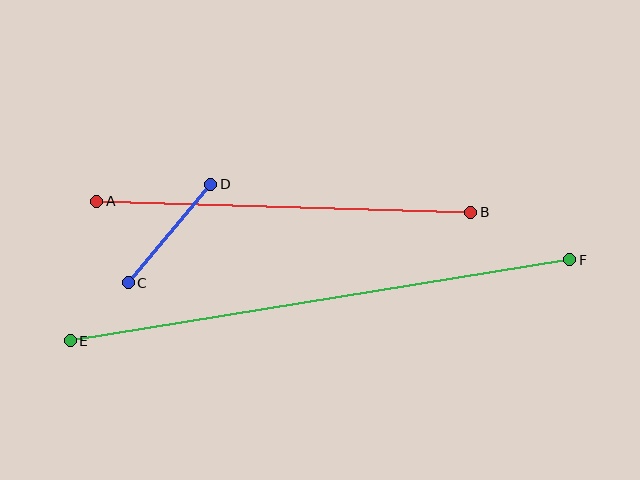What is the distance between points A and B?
The distance is approximately 375 pixels.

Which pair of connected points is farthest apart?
Points E and F are farthest apart.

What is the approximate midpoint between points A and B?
The midpoint is at approximately (284, 207) pixels.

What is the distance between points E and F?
The distance is approximately 506 pixels.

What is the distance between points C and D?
The distance is approximately 129 pixels.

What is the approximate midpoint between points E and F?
The midpoint is at approximately (320, 300) pixels.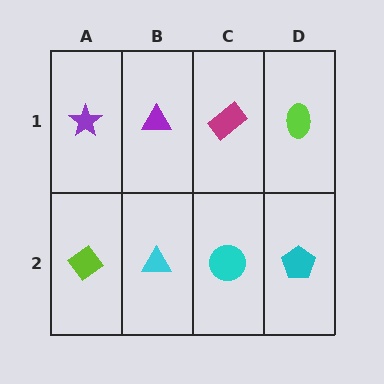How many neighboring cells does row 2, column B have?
3.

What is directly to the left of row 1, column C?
A purple triangle.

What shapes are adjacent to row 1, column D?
A cyan pentagon (row 2, column D), a magenta rectangle (row 1, column C).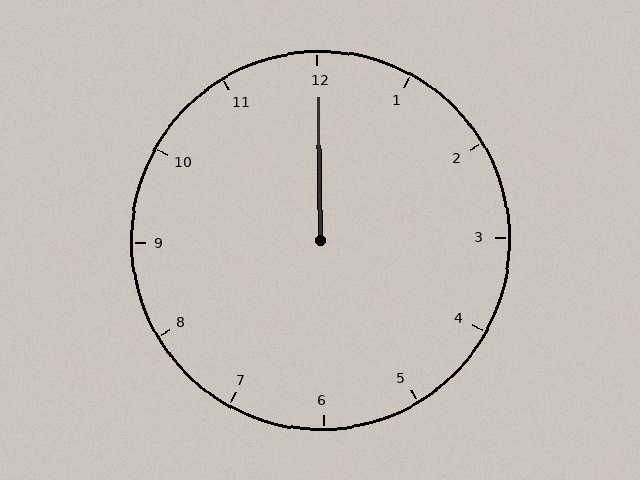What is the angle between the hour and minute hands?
Approximately 0 degrees.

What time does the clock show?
12:00.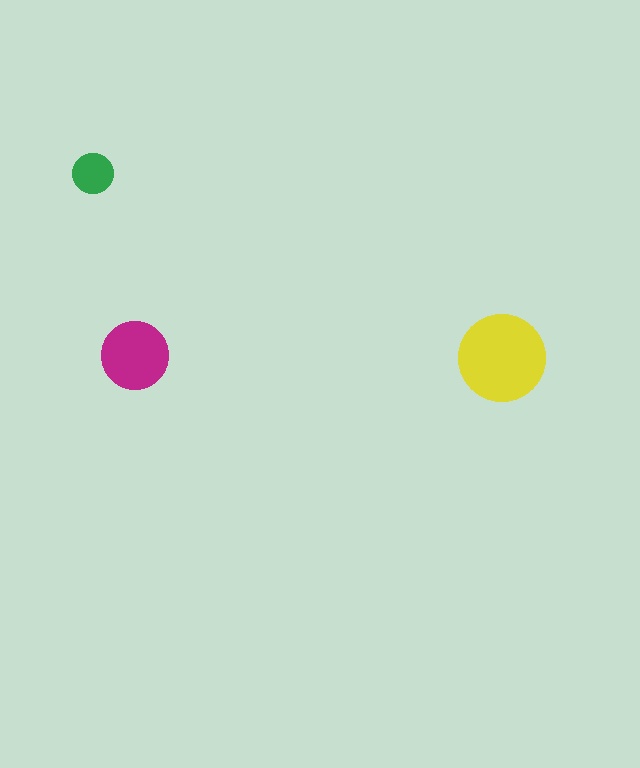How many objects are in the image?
There are 3 objects in the image.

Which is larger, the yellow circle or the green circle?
The yellow one.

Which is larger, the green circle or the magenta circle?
The magenta one.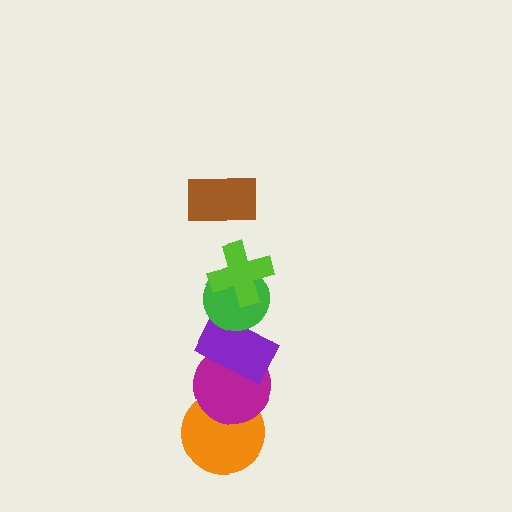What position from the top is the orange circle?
The orange circle is 6th from the top.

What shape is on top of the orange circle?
The magenta circle is on top of the orange circle.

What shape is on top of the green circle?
The lime cross is on top of the green circle.